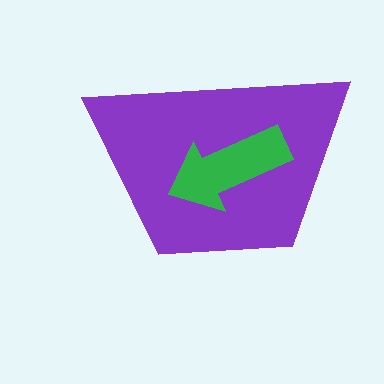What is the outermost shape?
The purple trapezoid.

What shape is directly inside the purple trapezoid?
The green arrow.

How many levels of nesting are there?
2.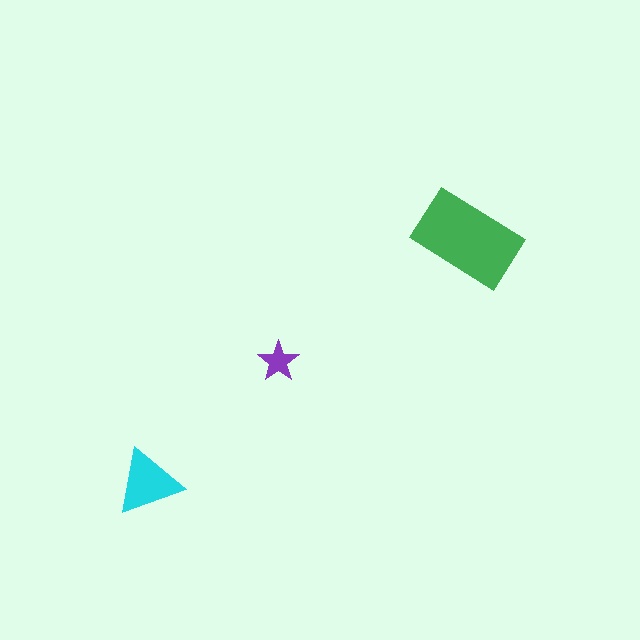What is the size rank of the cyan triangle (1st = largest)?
2nd.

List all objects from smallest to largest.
The purple star, the cyan triangle, the green rectangle.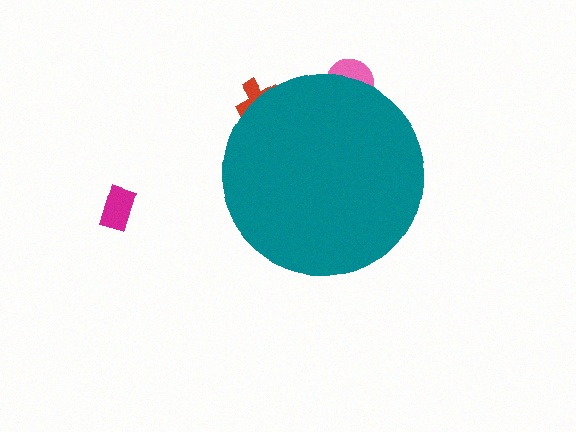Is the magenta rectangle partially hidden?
No, the magenta rectangle is fully visible.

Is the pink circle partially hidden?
Yes, the pink circle is partially hidden behind the teal circle.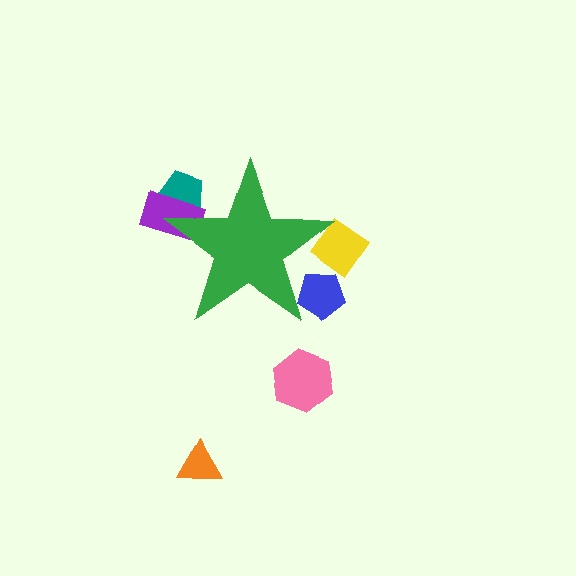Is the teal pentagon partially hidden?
Yes, the teal pentagon is partially hidden behind the green star.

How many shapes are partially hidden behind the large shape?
4 shapes are partially hidden.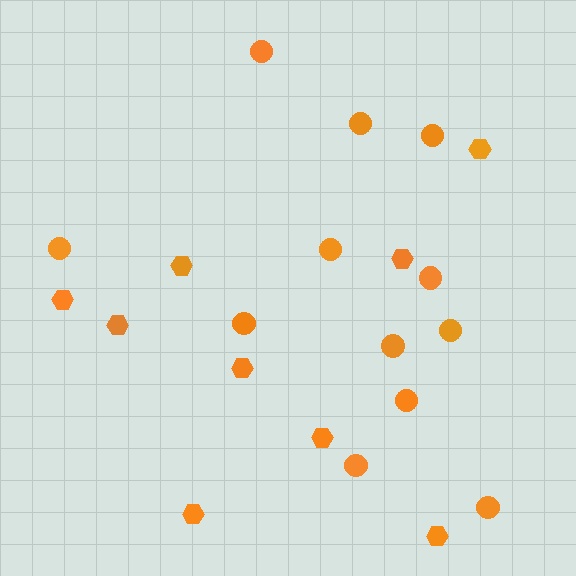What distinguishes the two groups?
There are 2 groups: one group of circles (12) and one group of hexagons (9).